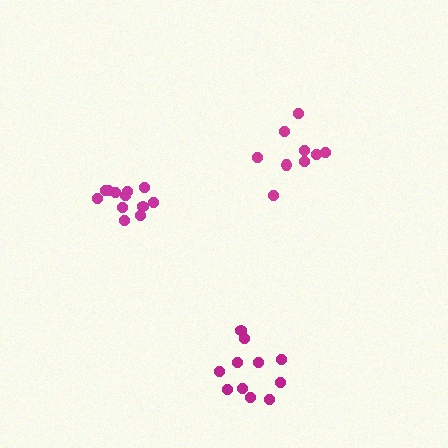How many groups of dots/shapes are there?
There are 3 groups.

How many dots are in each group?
Group 1: 9 dots, Group 2: 11 dots, Group 3: 12 dots (32 total).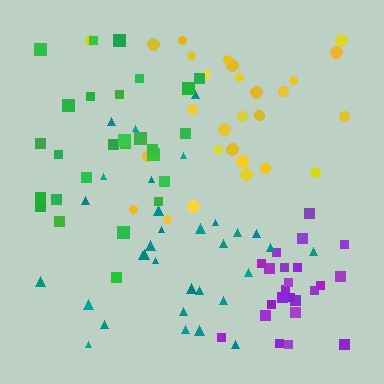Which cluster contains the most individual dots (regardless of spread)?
Teal (32).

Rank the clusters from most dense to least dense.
purple, teal, yellow, green.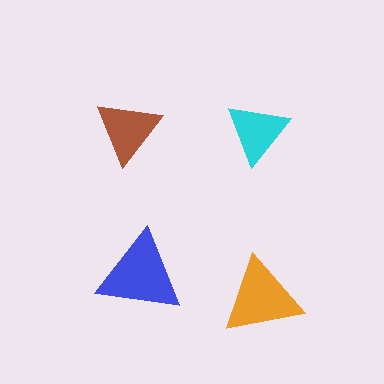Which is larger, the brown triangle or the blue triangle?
The blue one.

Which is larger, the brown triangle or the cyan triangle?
The brown one.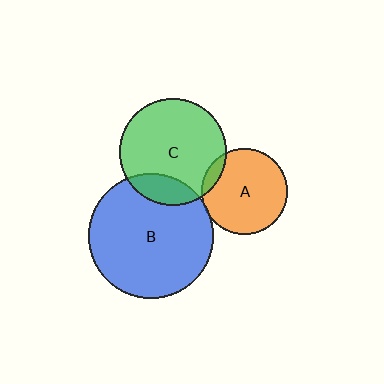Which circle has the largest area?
Circle B (blue).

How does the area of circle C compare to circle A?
Approximately 1.6 times.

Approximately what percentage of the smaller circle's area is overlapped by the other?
Approximately 15%.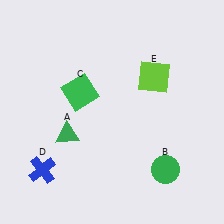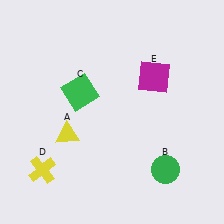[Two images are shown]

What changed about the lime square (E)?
In Image 1, E is lime. In Image 2, it changed to magenta.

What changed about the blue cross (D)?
In Image 1, D is blue. In Image 2, it changed to yellow.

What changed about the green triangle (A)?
In Image 1, A is green. In Image 2, it changed to yellow.